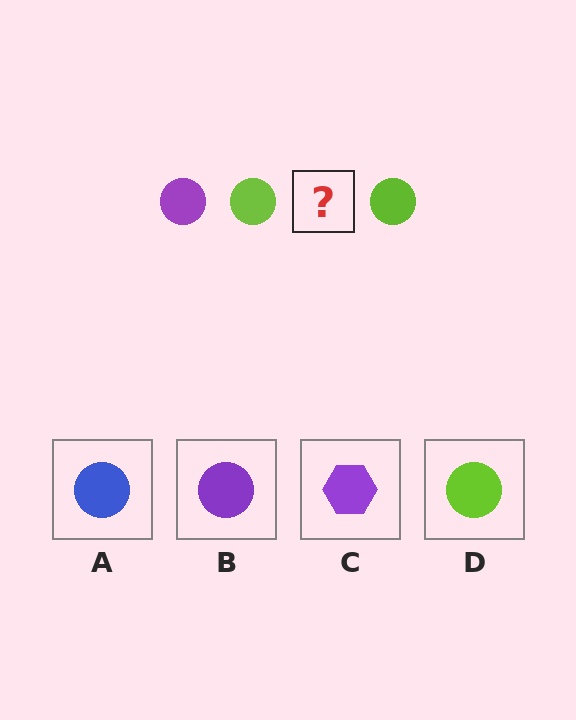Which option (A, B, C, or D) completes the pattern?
B.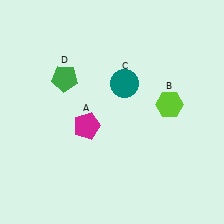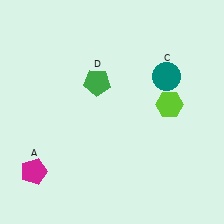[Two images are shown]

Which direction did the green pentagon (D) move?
The green pentagon (D) moved right.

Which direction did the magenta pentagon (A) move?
The magenta pentagon (A) moved left.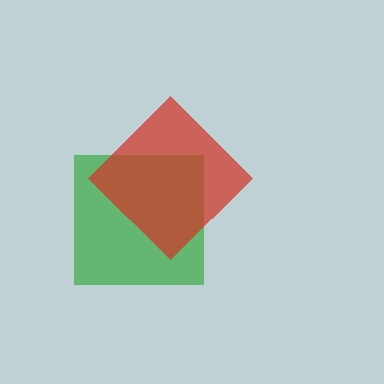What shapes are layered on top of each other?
The layered shapes are: a green square, a red diamond.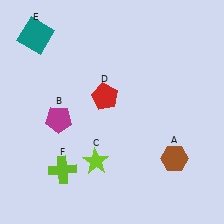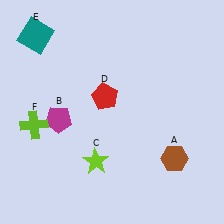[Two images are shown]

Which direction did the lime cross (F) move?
The lime cross (F) moved up.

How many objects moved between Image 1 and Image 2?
1 object moved between the two images.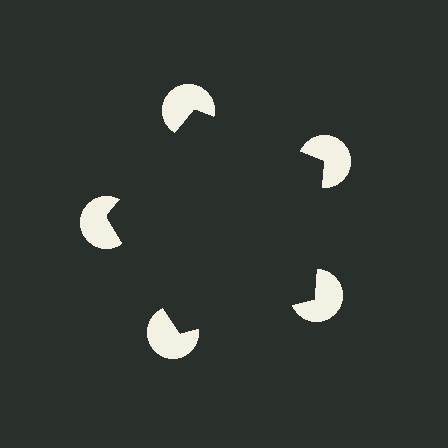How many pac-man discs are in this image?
There are 5 — one at each vertex of the illusory pentagon.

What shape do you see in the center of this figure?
An illusory pentagon — its edges are inferred from the aligned wedge cuts in the pac-man discs, not physically drawn.